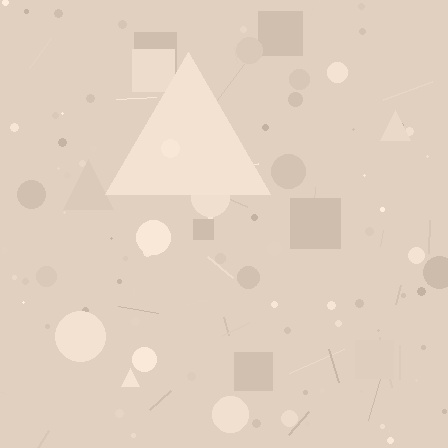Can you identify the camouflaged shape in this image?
The camouflaged shape is a triangle.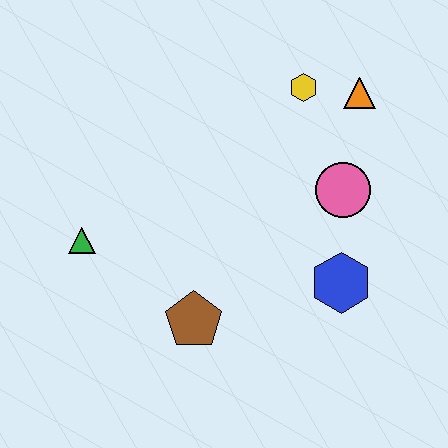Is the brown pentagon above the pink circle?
No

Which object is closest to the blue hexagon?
The pink circle is closest to the blue hexagon.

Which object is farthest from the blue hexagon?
The green triangle is farthest from the blue hexagon.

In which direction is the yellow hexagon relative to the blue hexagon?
The yellow hexagon is above the blue hexagon.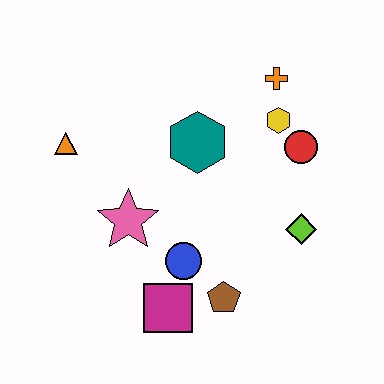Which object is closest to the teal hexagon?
The yellow hexagon is closest to the teal hexagon.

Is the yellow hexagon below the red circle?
No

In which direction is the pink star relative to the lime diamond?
The pink star is to the left of the lime diamond.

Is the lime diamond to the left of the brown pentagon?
No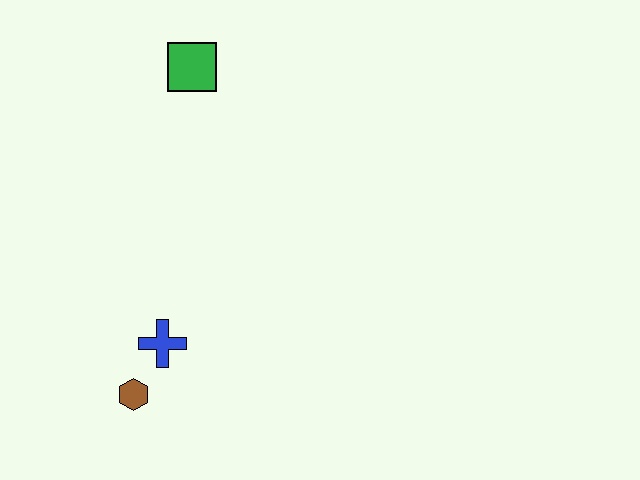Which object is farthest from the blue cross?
The green square is farthest from the blue cross.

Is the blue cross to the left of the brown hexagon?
No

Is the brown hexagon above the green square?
No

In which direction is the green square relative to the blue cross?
The green square is above the blue cross.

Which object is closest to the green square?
The blue cross is closest to the green square.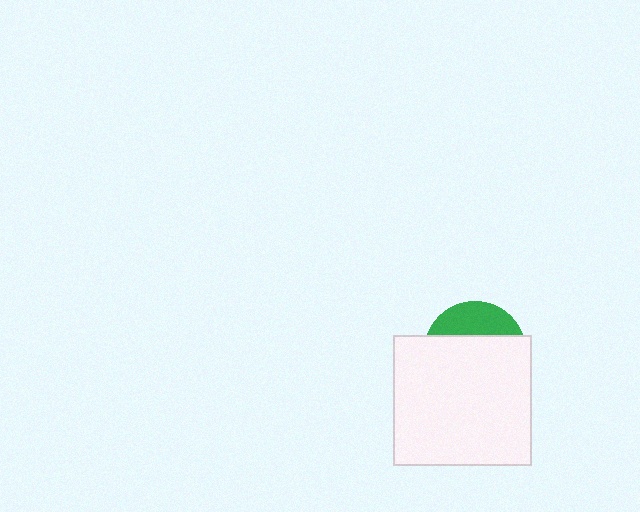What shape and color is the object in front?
The object in front is a white rectangle.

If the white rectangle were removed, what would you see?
You would see the complete green circle.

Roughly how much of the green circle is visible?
A small part of it is visible (roughly 30%).